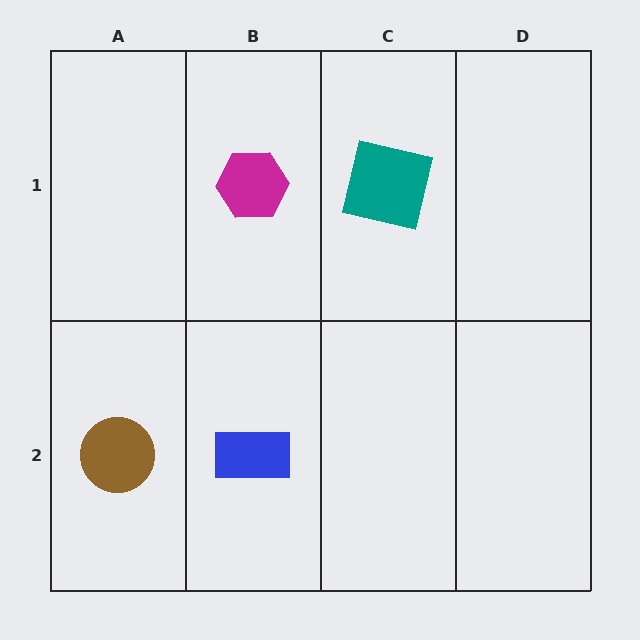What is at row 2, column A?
A brown circle.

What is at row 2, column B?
A blue rectangle.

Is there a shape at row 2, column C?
No, that cell is empty.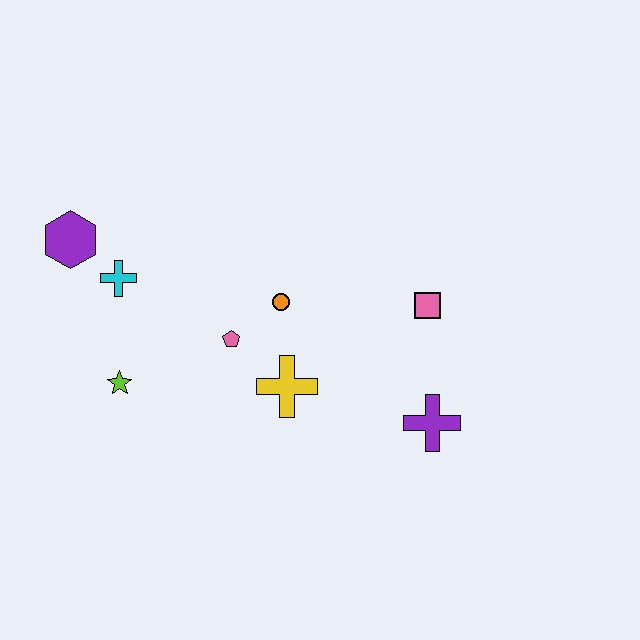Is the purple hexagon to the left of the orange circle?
Yes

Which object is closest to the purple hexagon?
The cyan cross is closest to the purple hexagon.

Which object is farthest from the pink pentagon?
The purple cross is farthest from the pink pentagon.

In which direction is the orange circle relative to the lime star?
The orange circle is to the right of the lime star.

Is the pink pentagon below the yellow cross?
No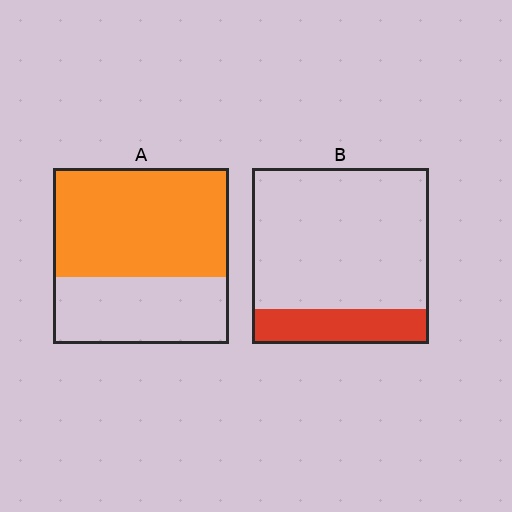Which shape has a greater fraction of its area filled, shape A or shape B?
Shape A.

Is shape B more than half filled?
No.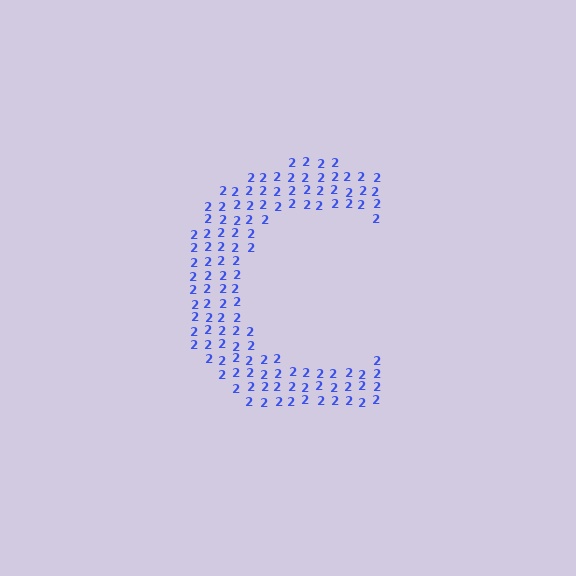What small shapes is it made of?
It is made of small digit 2's.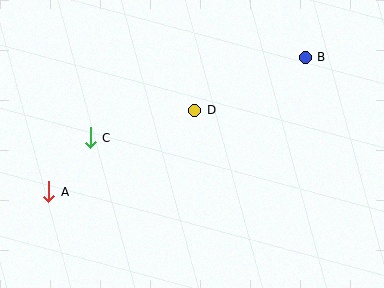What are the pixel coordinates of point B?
Point B is at (305, 58).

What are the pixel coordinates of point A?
Point A is at (49, 192).